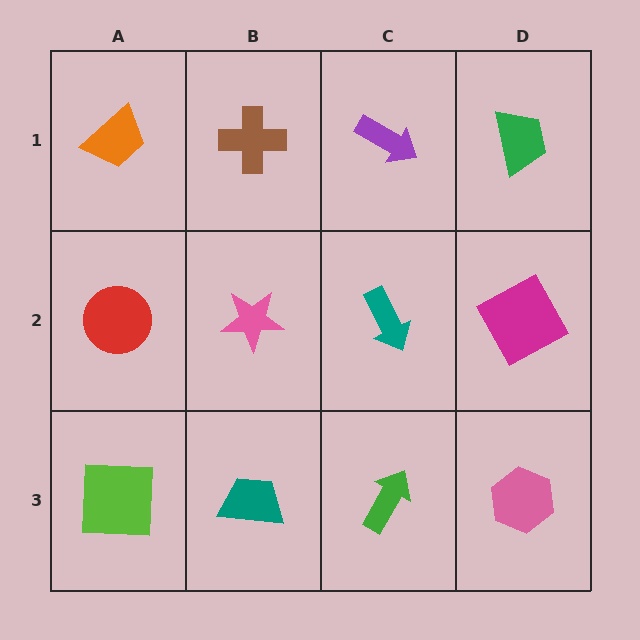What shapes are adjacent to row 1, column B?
A pink star (row 2, column B), an orange trapezoid (row 1, column A), a purple arrow (row 1, column C).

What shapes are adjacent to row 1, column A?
A red circle (row 2, column A), a brown cross (row 1, column B).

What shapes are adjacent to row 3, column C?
A teal arrow (row 2, column C), a teal trapezoid (row 3, column B), a pink hexagon (row 3, column D).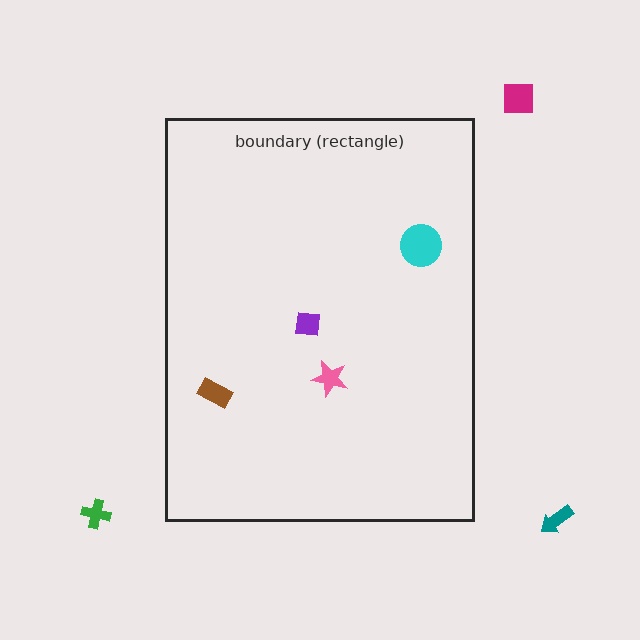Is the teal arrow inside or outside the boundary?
Outside.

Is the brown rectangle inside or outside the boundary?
Inside.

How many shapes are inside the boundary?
4 inside, 3 outside.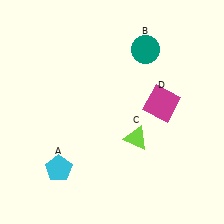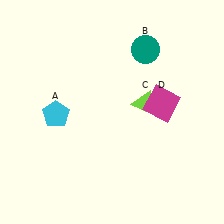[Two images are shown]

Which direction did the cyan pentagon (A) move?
The cyan pentagon (A) moved up.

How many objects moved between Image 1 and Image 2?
2 objects moved between the two images.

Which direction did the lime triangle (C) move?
The lime triangle (C) moved up.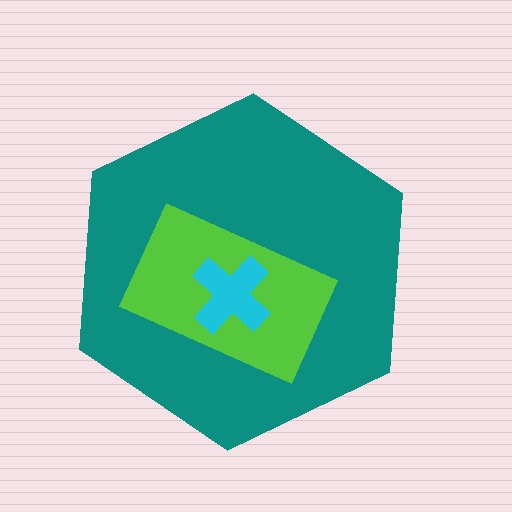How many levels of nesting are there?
3.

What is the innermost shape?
The cyan cross.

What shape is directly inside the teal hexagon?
The lime rectangle.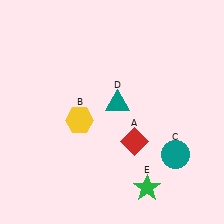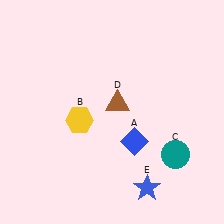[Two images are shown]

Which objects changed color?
A changed from red to blue. D changed from teal to brown. E changed from green to blue.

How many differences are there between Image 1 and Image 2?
There are 3 differences between the two images.